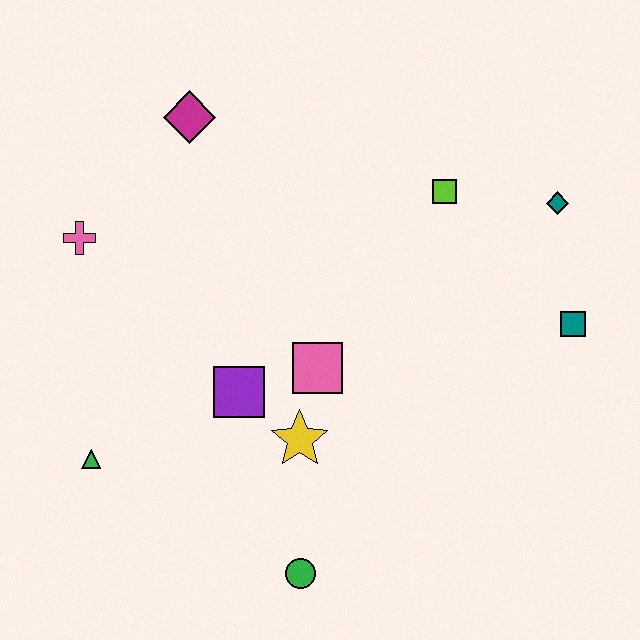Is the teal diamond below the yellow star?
No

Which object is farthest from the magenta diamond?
The green circle is farthest from the magenta diamond.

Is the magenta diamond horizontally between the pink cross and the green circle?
Yes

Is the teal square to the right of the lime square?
Yes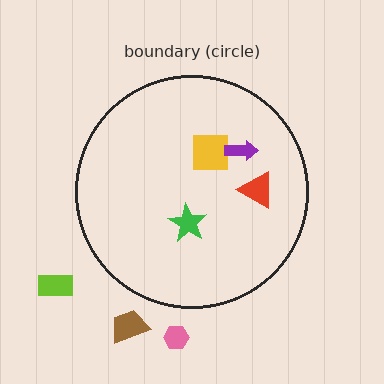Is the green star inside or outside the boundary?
Inside.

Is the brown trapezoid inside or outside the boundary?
Outside.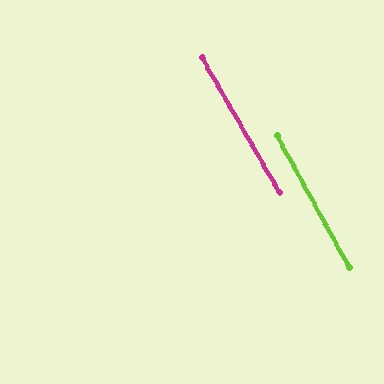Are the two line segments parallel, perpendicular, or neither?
Parallel — their directions differ by only 1.3°.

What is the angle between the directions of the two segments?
Approximately 1 degree.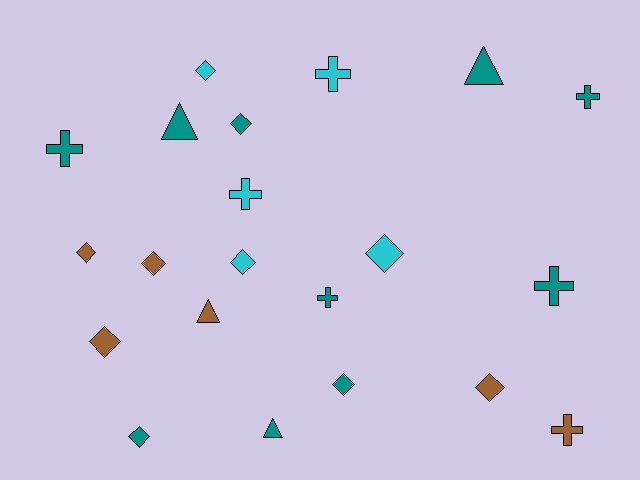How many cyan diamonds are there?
There are 3 cyan diamonds.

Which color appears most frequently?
Teal, with 10 objects.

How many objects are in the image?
There are 21 objects.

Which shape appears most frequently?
Diamond, with 10 objects.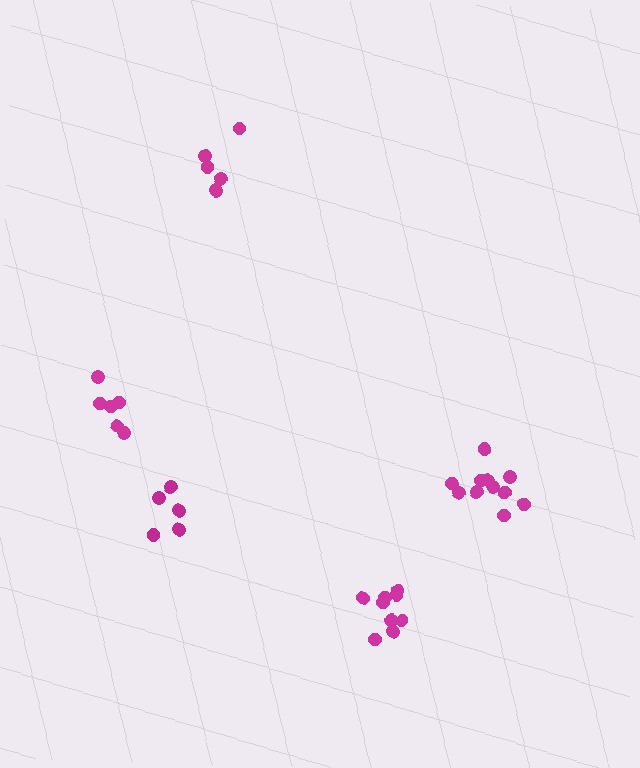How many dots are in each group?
Group 1: 6 dots, Group 2: 11 dots, Group 3: 5 dots, Group 4: 9 dots, Group 5: 5 dots (36 total).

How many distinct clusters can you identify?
There are 5 distinct clusters.